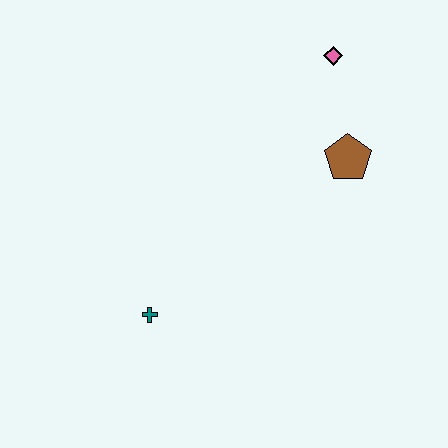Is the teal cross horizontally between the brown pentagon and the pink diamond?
No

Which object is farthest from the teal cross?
The pink diamond is farthest from the teal cross.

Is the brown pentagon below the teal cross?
No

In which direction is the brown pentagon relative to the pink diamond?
The brown pentagon is below the pink diamond.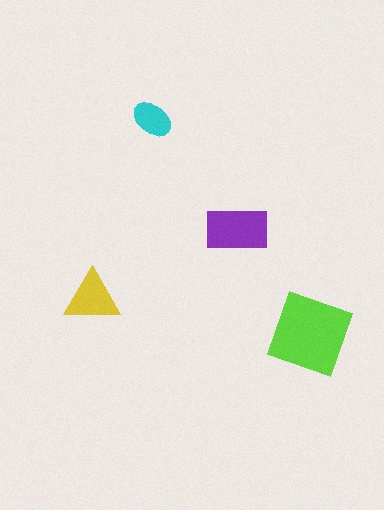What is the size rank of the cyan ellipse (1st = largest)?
4th.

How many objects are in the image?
There are 4 objects in the image.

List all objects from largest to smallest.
The lime square, the purple rectangle, the yellow triangle, the cyan ellipse.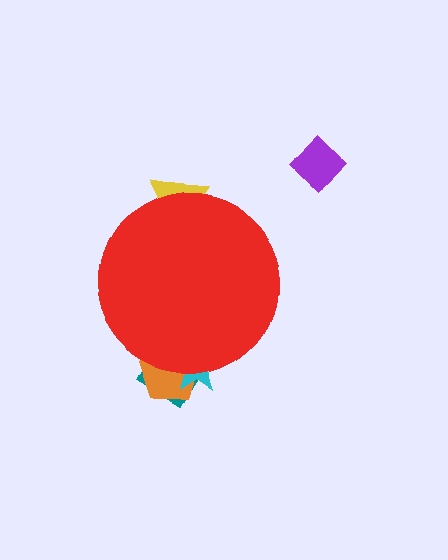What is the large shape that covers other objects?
A red circle.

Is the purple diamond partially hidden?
No, the purple diamond is fully visible.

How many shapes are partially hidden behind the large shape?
4 shapes are partially hidden.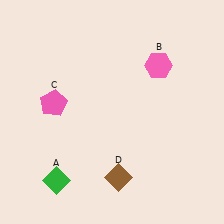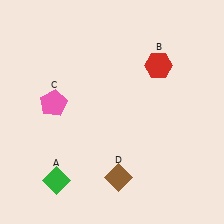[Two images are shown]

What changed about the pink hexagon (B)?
In Image 1, B is pink. In Image 2, it changed to red.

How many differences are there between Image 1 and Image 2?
There is 1 difference between the two images.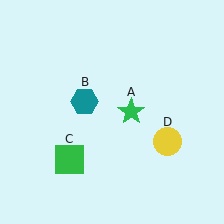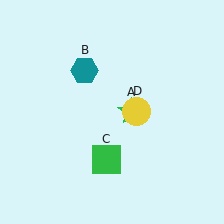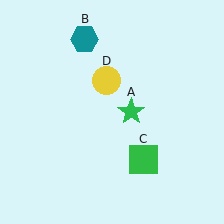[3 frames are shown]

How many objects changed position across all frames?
3 objects changed position: teal hexagon (object B), green square (object C), yellow circle (object D).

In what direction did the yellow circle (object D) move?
The yellow circle (object D) moved up and to the left.